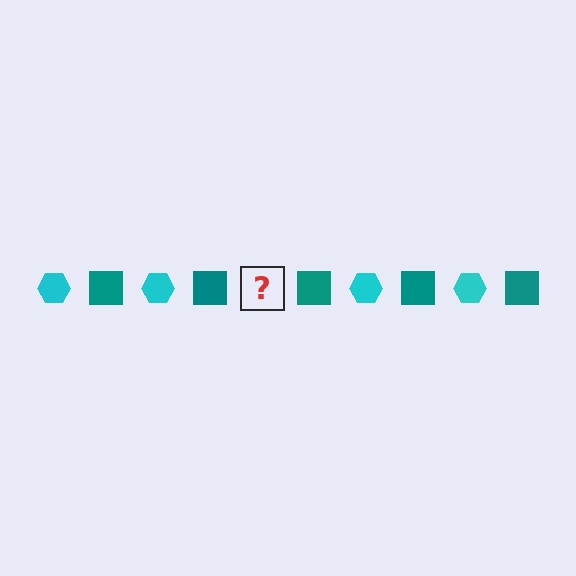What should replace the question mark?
The question mark should be replaced with a cyan hexagon.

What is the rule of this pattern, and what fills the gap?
The rule is that the pattern alternates between cyan hexagon and teal square. The gap should be filled with a cyan hexagon.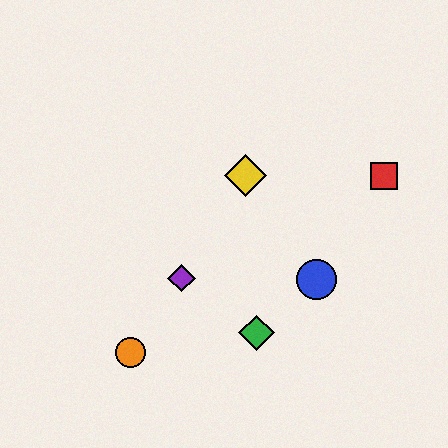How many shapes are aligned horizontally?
2 shapes (the red square, the yellow diamond) are aligned horizontally.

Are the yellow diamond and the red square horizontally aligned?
Yes, both are at y≈176.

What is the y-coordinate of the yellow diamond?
The yellow diamond is at y≈176.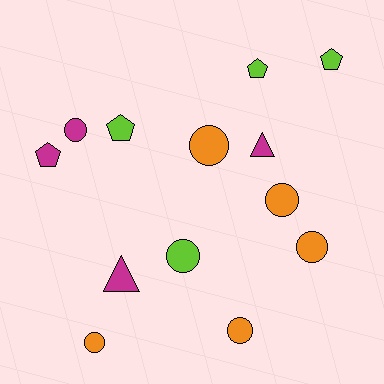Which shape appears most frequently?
Circle, with 7 objects.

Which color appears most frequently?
Orange, with 5 objects.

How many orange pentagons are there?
There are no orange pentagons.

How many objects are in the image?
There are 13 objects.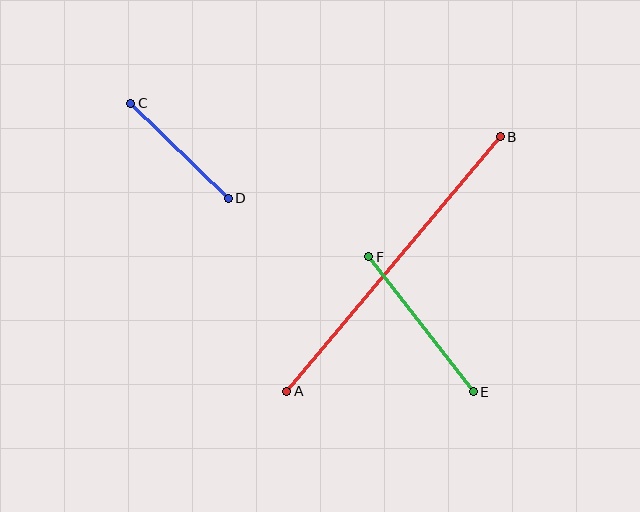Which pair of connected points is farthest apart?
Points A and B are farthest apart.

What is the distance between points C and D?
The distance is approximately 136 pixels.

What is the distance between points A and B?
The distance is approximately 332 pixels.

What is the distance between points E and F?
The distance is approximately 171 pixels.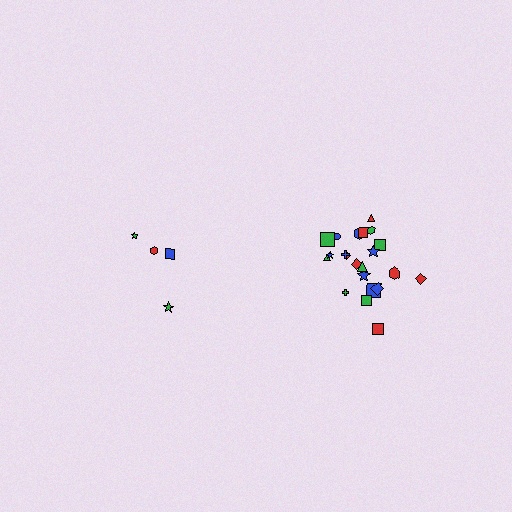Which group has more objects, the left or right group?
The right group.